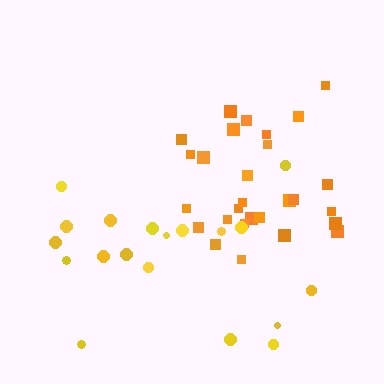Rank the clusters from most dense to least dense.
orange, yellow.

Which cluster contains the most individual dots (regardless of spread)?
Orange (28).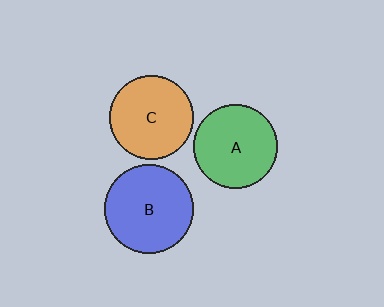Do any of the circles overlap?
No, none of the circles overlap.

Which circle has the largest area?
Circle B (blue).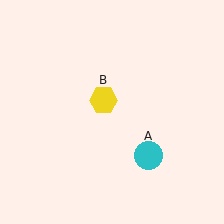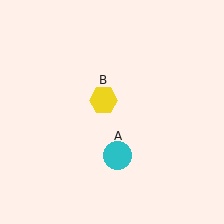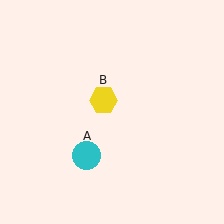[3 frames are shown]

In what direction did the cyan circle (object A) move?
The cyan circle (object A) moved left.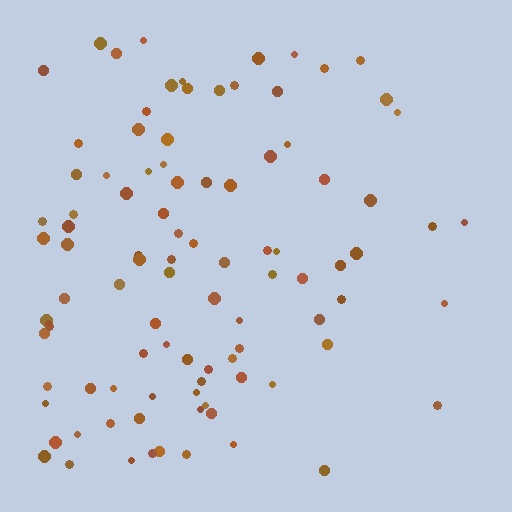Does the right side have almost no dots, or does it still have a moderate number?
Still a moderate number, just noticeably fewer than the left.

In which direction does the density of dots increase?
From right to left, with the left side densest.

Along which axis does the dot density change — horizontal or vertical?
Horizontal.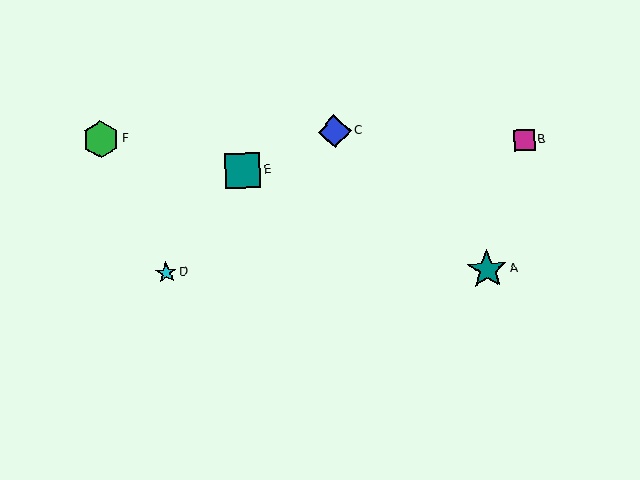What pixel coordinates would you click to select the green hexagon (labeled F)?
Click at (101, 139) to select the green hexagon F.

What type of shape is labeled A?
Shape A is a teal star.